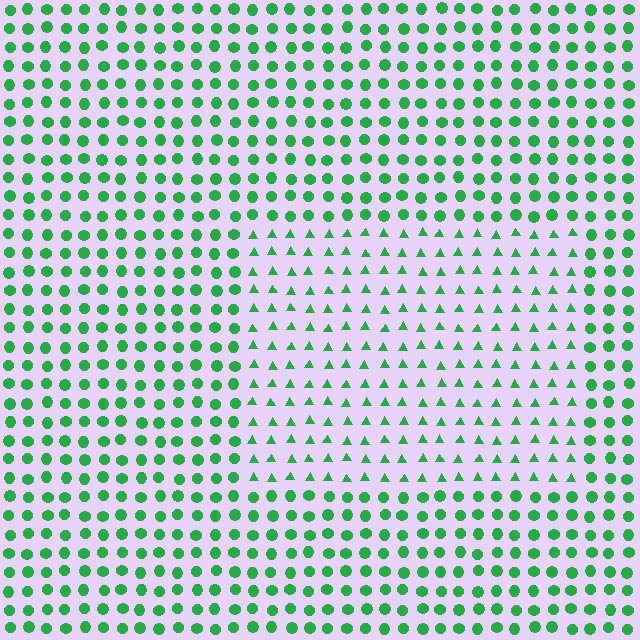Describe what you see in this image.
The image is filled with small green elements arranged in a uniform grid. A rectangle-shaped region contains triangles, while the surrounding area contains circles. The boundary is defined purely by the change in element shape.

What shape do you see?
I see a rectangle.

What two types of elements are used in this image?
The image uses triangles inside the rectangle region and circles outside it.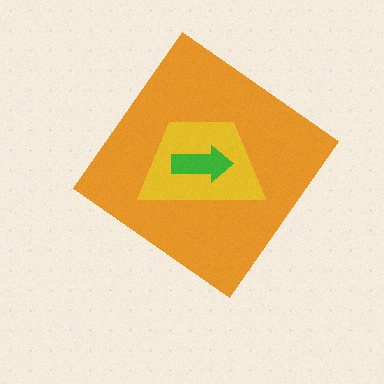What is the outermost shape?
The orange diamond.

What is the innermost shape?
The green arrow.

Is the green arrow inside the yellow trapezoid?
Yes.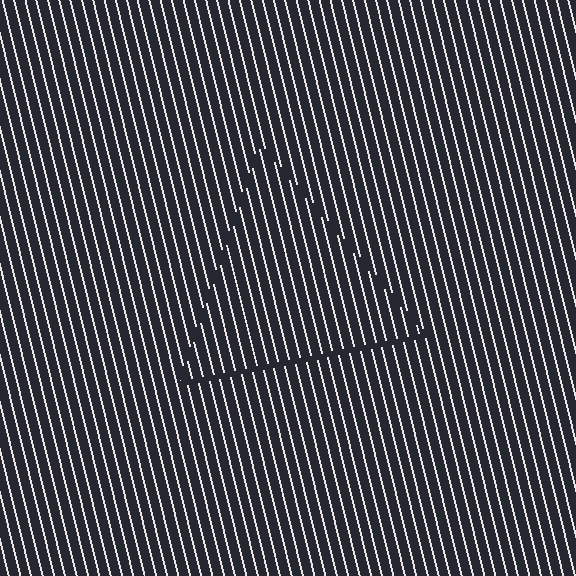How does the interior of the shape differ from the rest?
The interior of the shape contains the same grating, shifted by half a period — the contour is defined by the phase discontinuity where line-ends from the inner and outer gratings abut.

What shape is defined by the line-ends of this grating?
An illusory triangle. The interior of the shape contains the same grating, shifted by half a period — the contour is defined by the phase discontinuity where line-ends from the inner and outer gratings abut.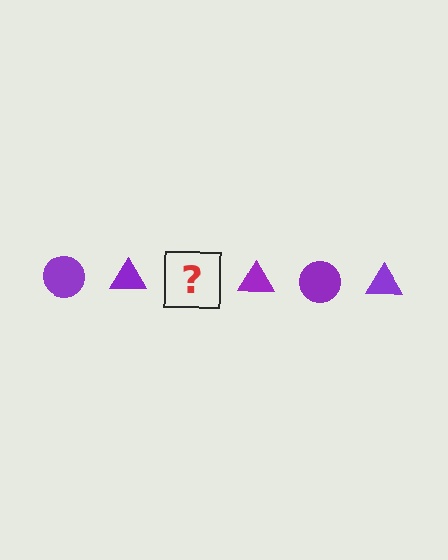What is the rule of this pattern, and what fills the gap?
The rule is that the pattern cycles through circle, triangle shapes in purple. The gap should be filled with a purple circle.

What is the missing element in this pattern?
The missing element is a purple circle.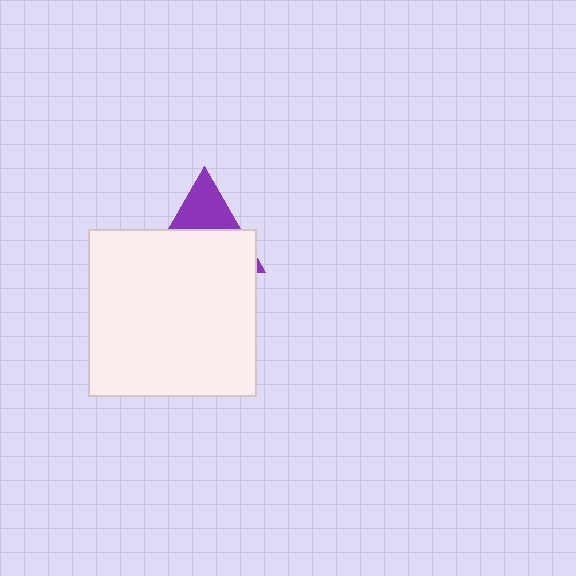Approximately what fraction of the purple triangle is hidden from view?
Roughly 64% of the purple triangle is hidden behind the white square.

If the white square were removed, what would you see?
You would see the complete purple triangle.